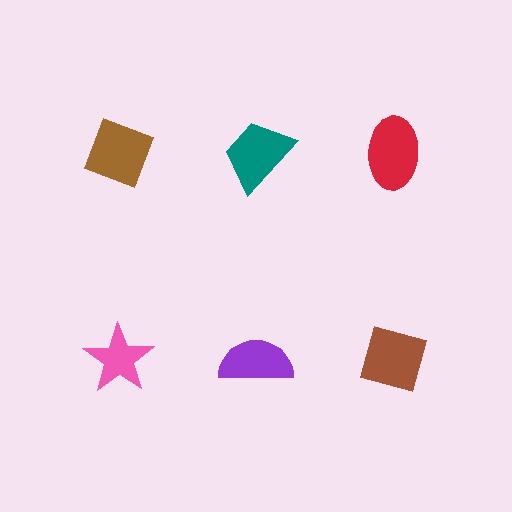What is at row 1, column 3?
A red ellipse.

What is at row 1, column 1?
A brown diamond.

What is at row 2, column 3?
A brown diamond.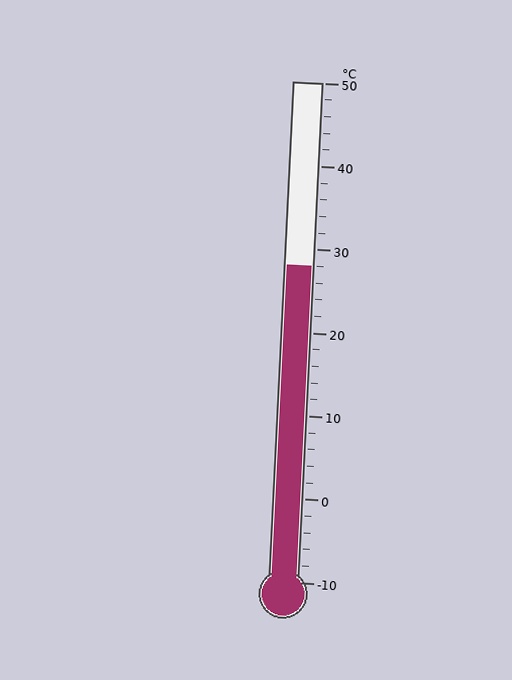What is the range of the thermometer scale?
The thermometer scale ranges from -10°C to 50°C.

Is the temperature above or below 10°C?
The temperature is above 10°C.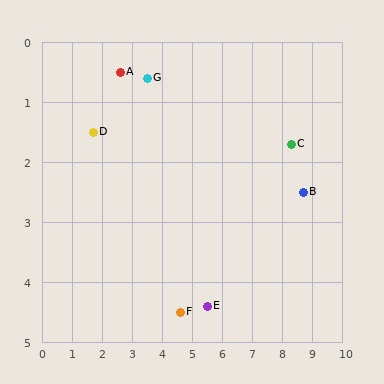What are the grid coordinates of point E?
Point E is at approximately (5.5, 4.4).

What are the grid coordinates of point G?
Point G is at approximately (3.5, 0.6).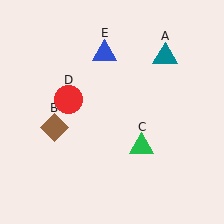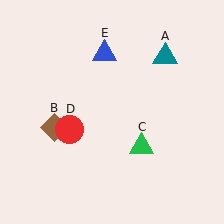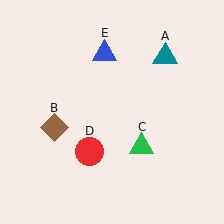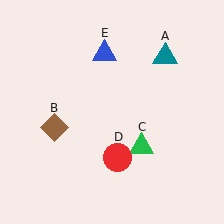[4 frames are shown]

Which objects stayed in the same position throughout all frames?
Teal triangle (object A) and brown diamond (object B) and green triangle (object C) and blue triangle (object E) remained stationary.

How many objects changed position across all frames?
1 object changed position: red circle (object D).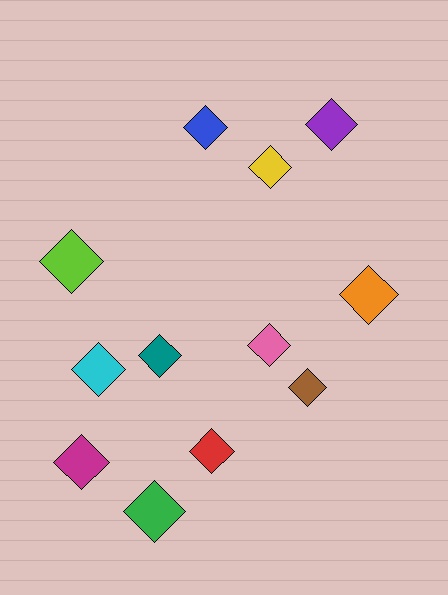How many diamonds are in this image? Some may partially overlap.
There are 12 diamonds.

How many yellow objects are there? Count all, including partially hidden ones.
There is 1 yellow object.